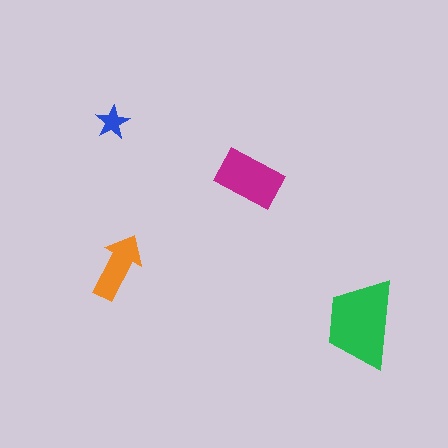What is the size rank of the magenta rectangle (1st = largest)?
2nd.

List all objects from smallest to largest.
The blue star, the orange arrow, the magenta rectangle, the green trapezoid.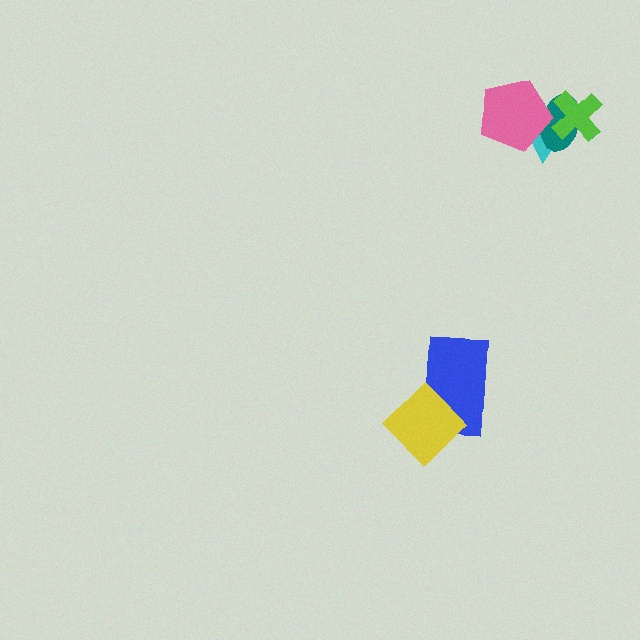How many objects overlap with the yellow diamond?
1 object overlaps with the yellow diamond.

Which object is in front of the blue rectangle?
The yellow diamond is in front of the blue rectangle.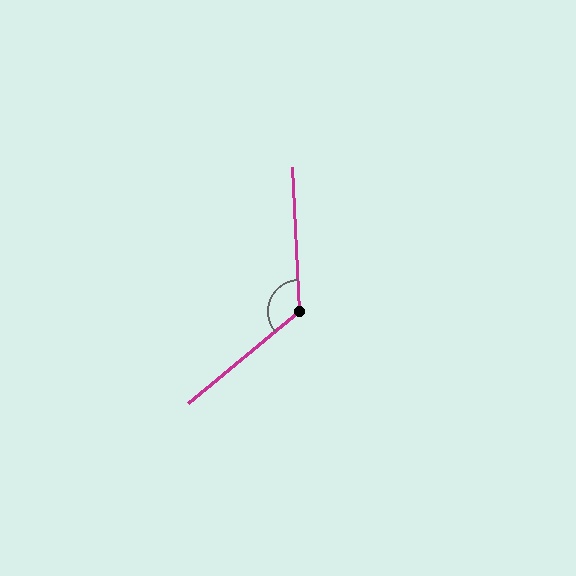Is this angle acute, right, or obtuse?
It is obtuse.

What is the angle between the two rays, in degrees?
Approximately 126 degrees.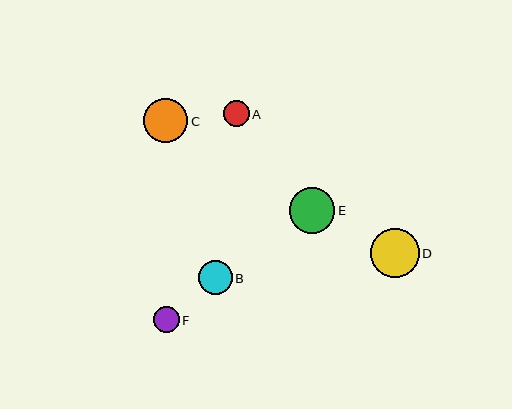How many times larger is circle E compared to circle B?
Circle E is approximately 1.4 times the size of circle B.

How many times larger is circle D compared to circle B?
Circle D is approximately 1.4 times the size of circle B.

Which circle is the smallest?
Circle F is the smallest with a size of approximately 25 pixels.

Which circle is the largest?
Circle D is the largest with a size of approximately 49 pixels.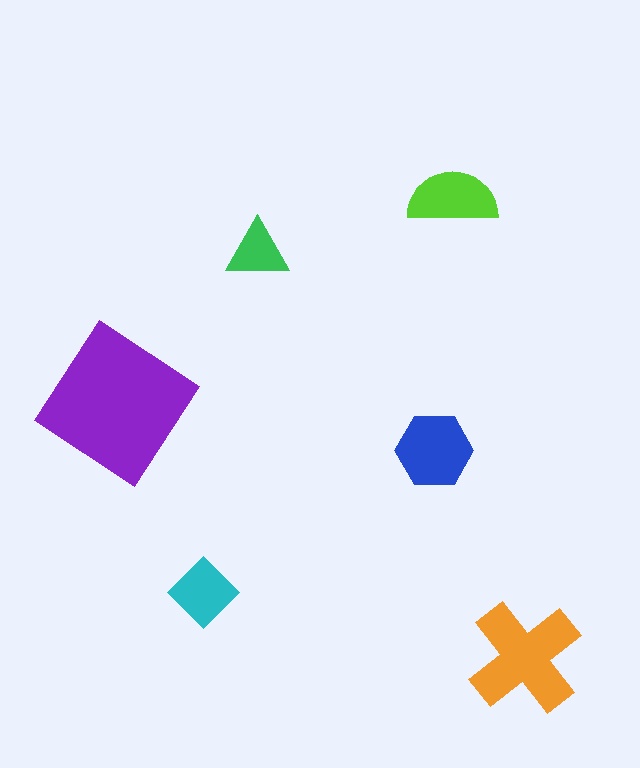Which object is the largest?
The purple diamond.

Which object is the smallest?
The green triangle.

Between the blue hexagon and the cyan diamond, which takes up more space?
The blue hexagon.